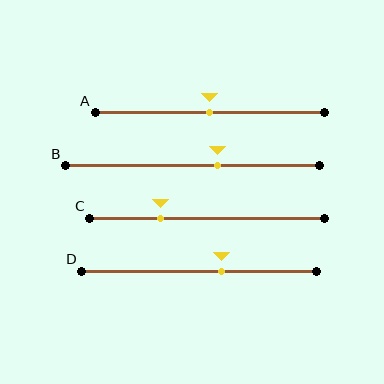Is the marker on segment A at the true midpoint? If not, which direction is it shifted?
Yes, the marker on segment A is at the true midpoint.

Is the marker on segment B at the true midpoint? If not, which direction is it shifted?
No, the marker on segment B is shifted to the right by about 10% of the segment length.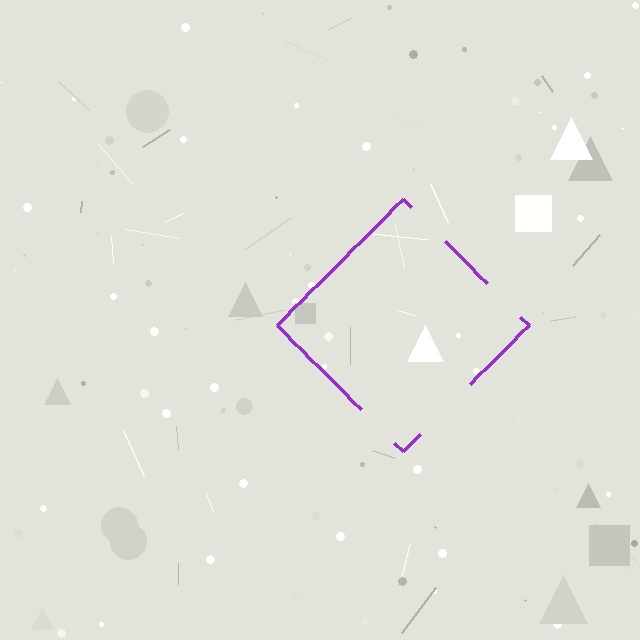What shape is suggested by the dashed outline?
The dashed outline suggests a diamond.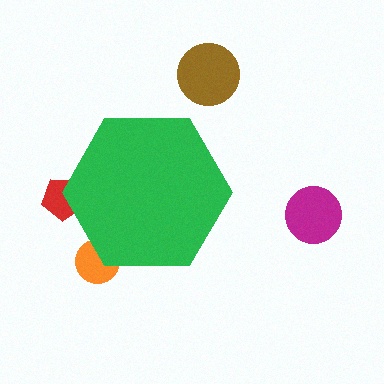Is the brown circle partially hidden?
No, the brown circle is fully visible.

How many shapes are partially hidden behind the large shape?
2 shapes are partially hidden.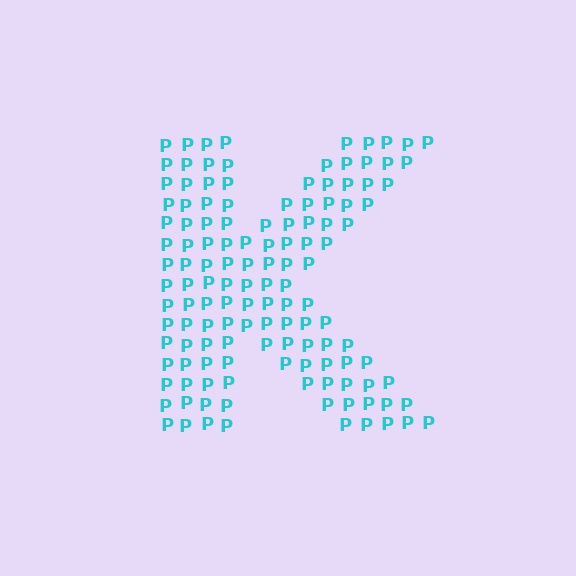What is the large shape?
The large shape is the letter K.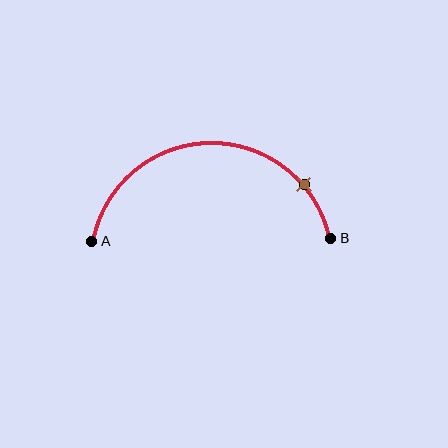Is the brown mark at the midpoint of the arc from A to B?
No. The brown mark lies on the arc but is closer to endpoint B. The arc midpoint would be at the point on the curve equidistant along the arc from both A and B.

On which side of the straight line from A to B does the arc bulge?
The arc bulges above the straight line connecting A and B.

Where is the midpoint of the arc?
The arc midpoint is the point on the curve farthest from the straight line joining A and B. It sits above that line.